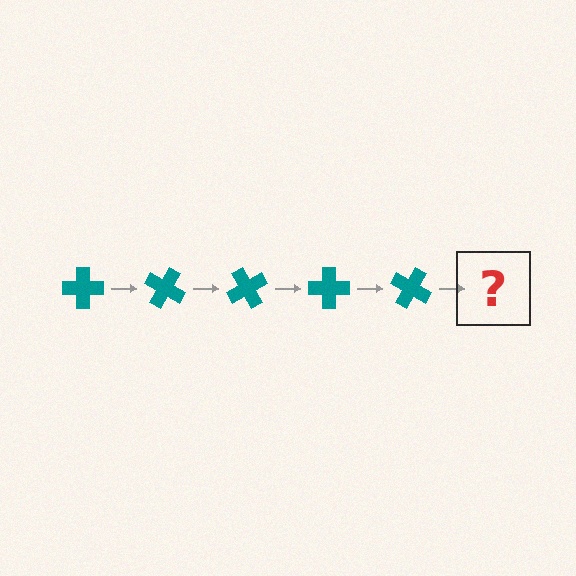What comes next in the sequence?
The next element should be a teal cross rotated 150 degrees.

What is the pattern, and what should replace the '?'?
The pattern is that the cross rotates 30 degrees each step. The '?' should be a teal cross rotated 150 degrees.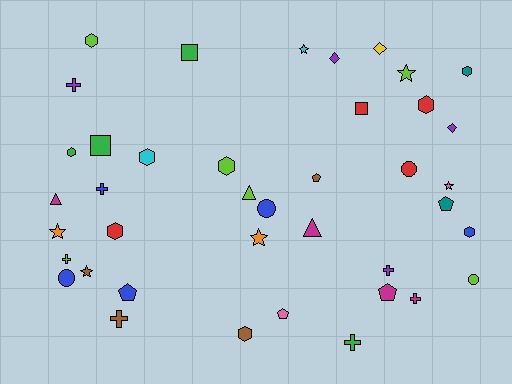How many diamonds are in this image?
There are 3 diamonds.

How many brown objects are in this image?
There are 4 brown objects.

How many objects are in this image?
There are 40 objects.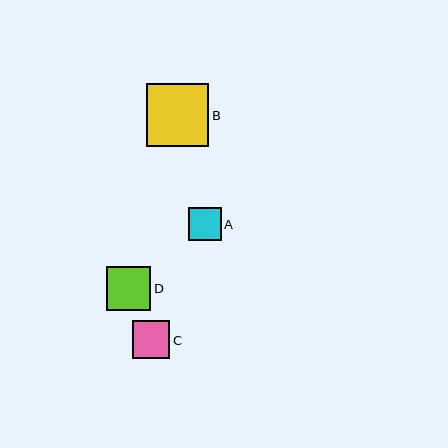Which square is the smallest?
Square A is the smallest with a size of approximately 33 pixels.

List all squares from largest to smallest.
From largest to smallest: B, D, C, A.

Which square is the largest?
Square B is the largest with a size of approximately 63 pixels.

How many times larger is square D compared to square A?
Square D is approximately 1.4 times the size of square A.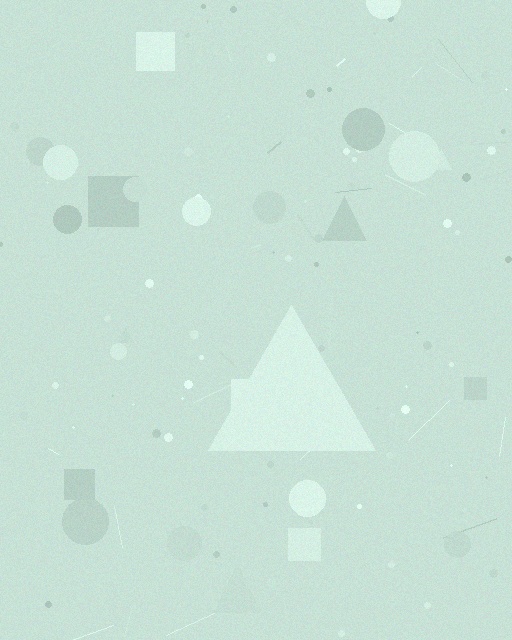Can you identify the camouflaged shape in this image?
The camouflaged shape is a triangle.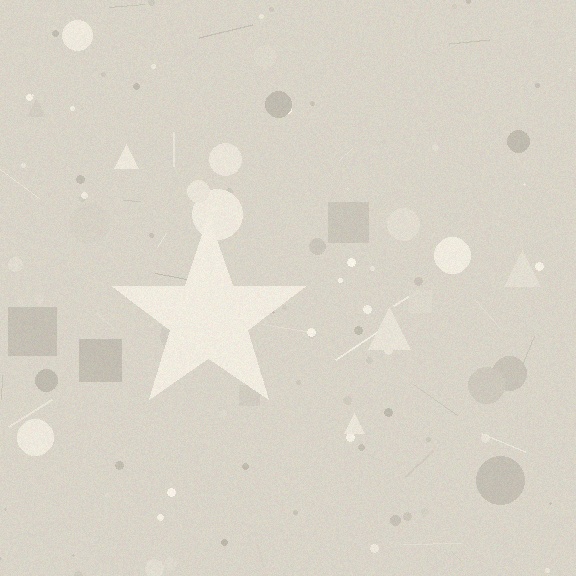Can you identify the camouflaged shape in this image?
The camouflaged shape is a star.